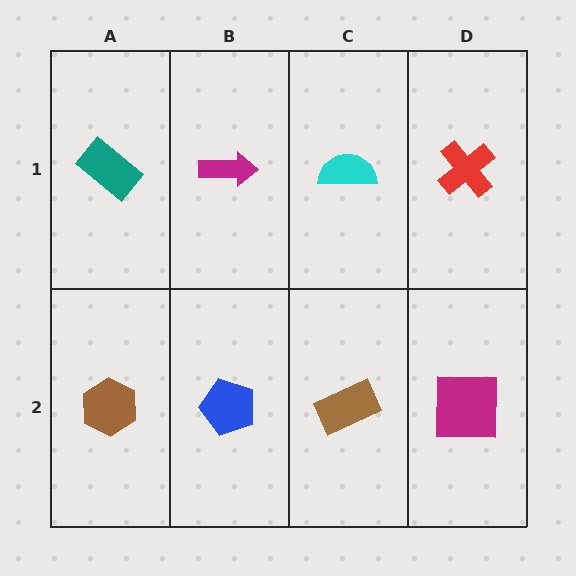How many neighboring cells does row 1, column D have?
2.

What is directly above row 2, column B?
A magenta arrow.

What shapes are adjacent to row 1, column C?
A brown rectangle (row 2, column C), a magenta arrow (row 1, column B), a red cross (row 1, column D).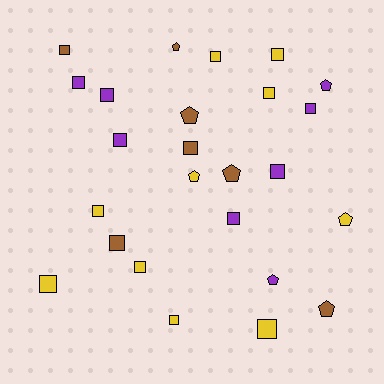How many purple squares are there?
There are 6 purple squares.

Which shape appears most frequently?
Square, with 17 objects.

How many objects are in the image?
There are 25 objects.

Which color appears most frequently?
Yellow, with 10 objects.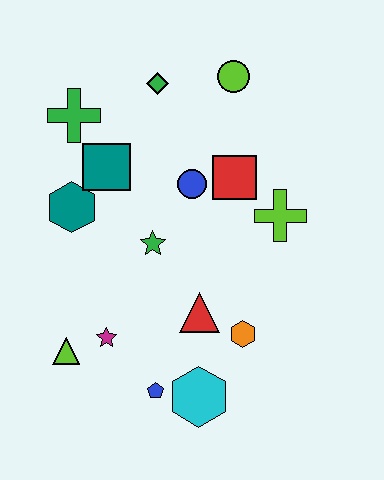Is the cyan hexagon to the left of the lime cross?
Yes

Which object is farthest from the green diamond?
The cyan hexagon is farthest from the green diamond.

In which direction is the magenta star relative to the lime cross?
The magenta star is to the left of the lime cross.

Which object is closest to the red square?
The blue circle is closest to the red square.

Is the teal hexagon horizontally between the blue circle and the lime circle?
No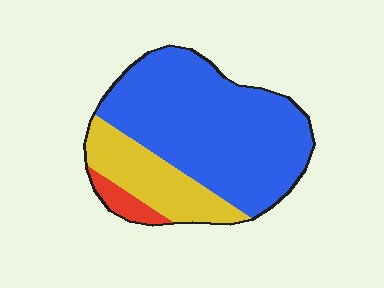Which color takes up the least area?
Red, at roughly 5%.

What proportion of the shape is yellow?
Yellow covers 24% of the shape.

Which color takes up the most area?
Blue, at roughly 70%.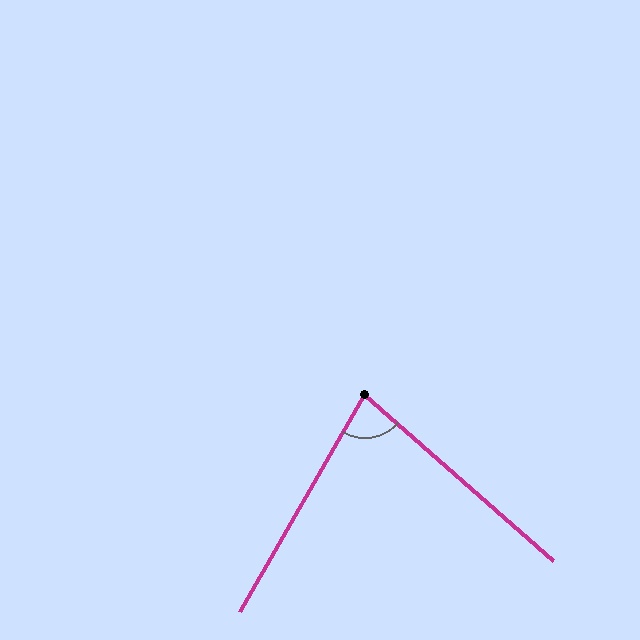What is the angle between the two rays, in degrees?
Approximately 78 degrees.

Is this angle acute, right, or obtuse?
It is acute.